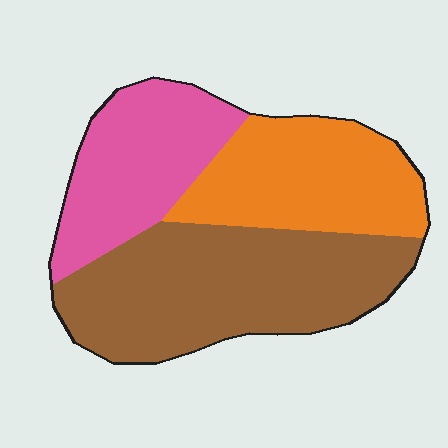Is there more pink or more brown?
Brown.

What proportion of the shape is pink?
Pink covers roughly 25% of the shape.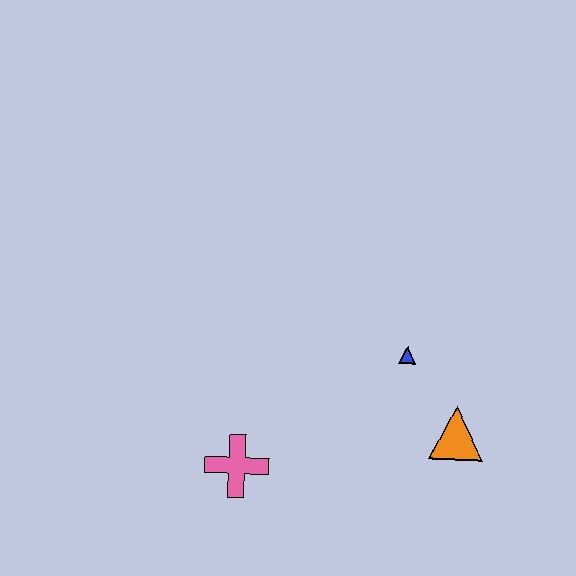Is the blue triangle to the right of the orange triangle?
No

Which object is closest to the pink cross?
The blue triangle is closest to the pink cross.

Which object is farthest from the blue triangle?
The pink cross is farthest from the blue triangle.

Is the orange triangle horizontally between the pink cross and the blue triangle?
No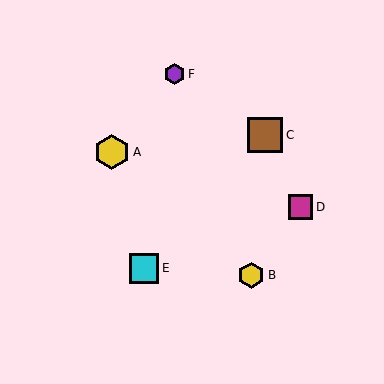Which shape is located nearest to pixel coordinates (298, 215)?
The magenta square (labeled D) at (301, 207) is nearest to that location.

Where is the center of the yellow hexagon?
The center of the yellow hexagon is at (251, 275).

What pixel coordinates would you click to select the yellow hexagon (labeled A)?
Click at (112, 152) to select the yellow hexagon A.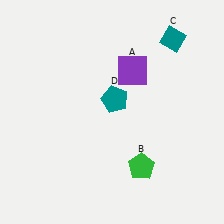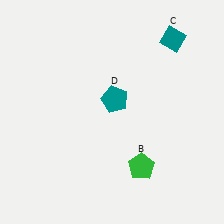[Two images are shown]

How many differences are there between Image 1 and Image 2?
There is 1 difference between the two images.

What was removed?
The purple square (A) was removed in Image 2.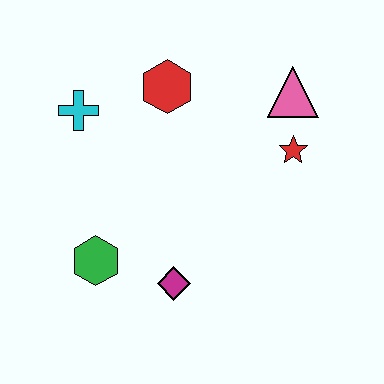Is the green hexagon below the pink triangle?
Yes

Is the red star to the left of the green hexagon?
No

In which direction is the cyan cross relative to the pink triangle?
The cyan cross is to the left of the pink triangle.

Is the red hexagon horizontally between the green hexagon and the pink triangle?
Yes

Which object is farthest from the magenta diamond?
The pink triangle is farthest from the magenta diamond.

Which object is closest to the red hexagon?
The cyan cross is closest to the red hexagon.